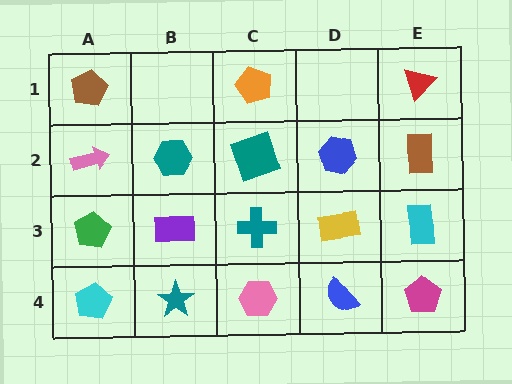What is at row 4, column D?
A blue semicircle.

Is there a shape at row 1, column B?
No, that cell is empty.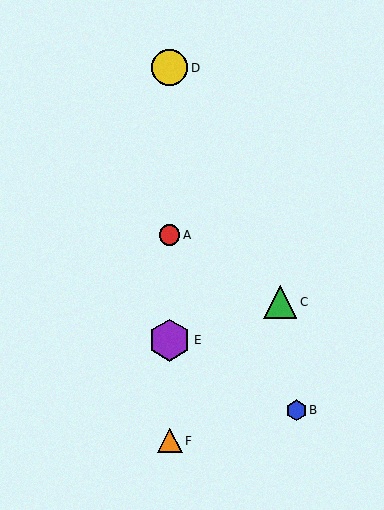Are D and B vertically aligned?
No, D is at x≈170 and B is at x≈296.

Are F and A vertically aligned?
Yes, both are at x≈170.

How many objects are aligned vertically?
4 objects (A, D, E, F) are aligned vertically.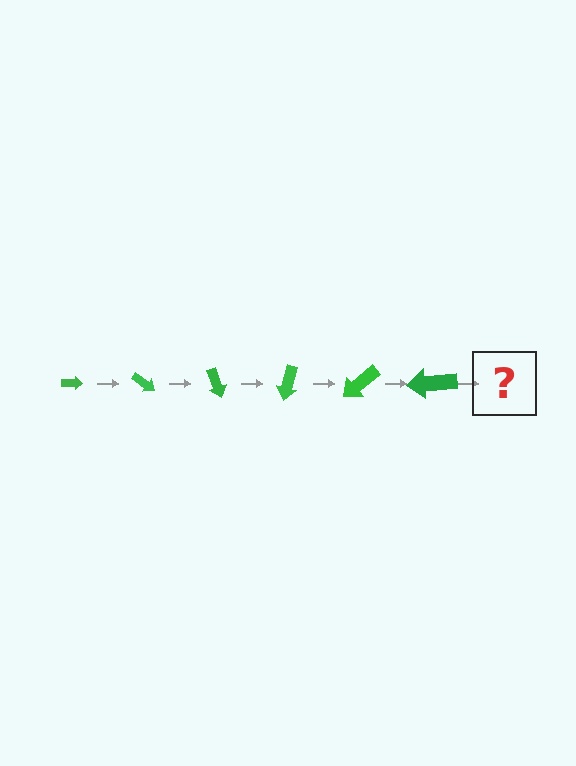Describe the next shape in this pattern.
It should be an arrow, larger than the previous one and rotated 210 degrees from the start.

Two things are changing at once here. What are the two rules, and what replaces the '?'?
The two rules are that the arrow grows larger each step and it rotates 35 degrees each step. The '?' should be an arrow, larger than the previous one and rotated 210 degrees from the start.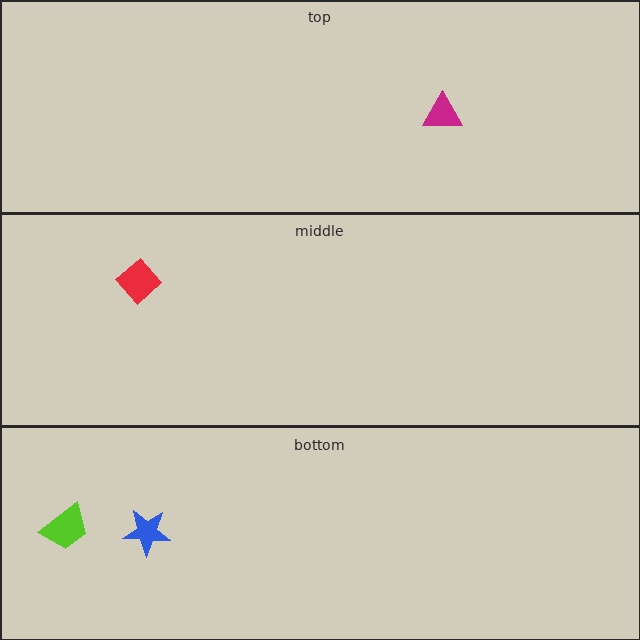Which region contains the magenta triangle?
The top region.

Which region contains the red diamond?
The middle region.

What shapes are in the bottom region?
The blue star, the lime trapezoid.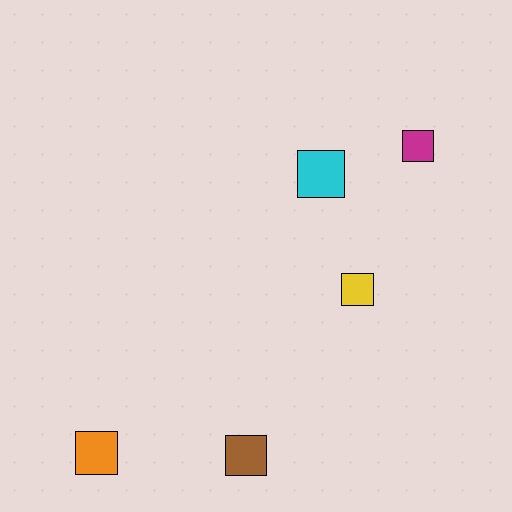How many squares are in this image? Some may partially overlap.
There are 5 squares.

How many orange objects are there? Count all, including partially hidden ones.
There is 1 orange object.